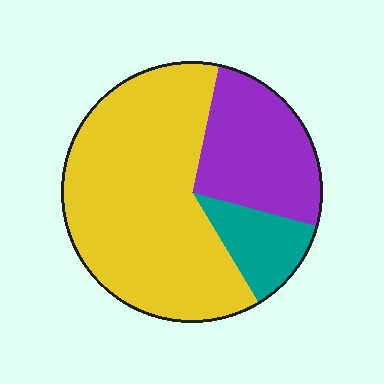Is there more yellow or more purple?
Yellow.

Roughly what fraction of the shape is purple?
Purple covers around 25% of the shape.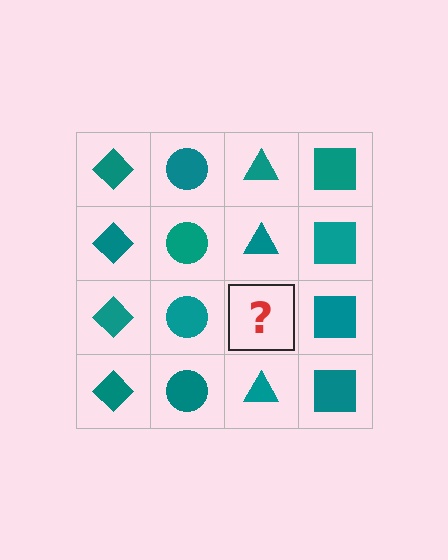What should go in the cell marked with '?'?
The missing cell should contain a teal triangle.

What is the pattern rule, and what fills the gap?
The rule is that each column has a consistent shape. The gap should be filled with a teal triangle.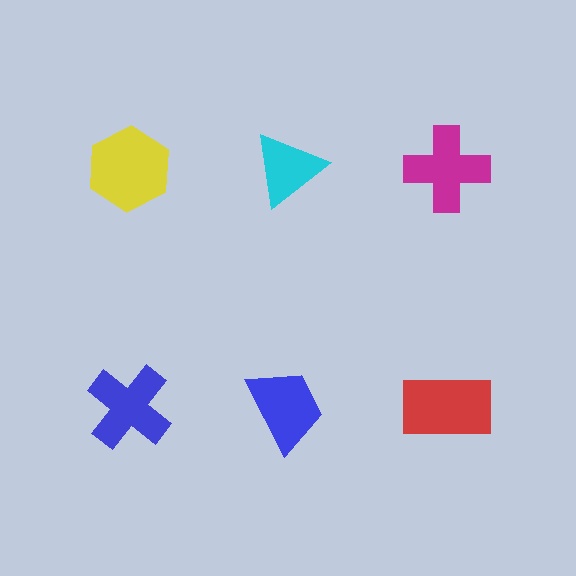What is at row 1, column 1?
A yellow hexagon.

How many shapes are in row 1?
3 shapes.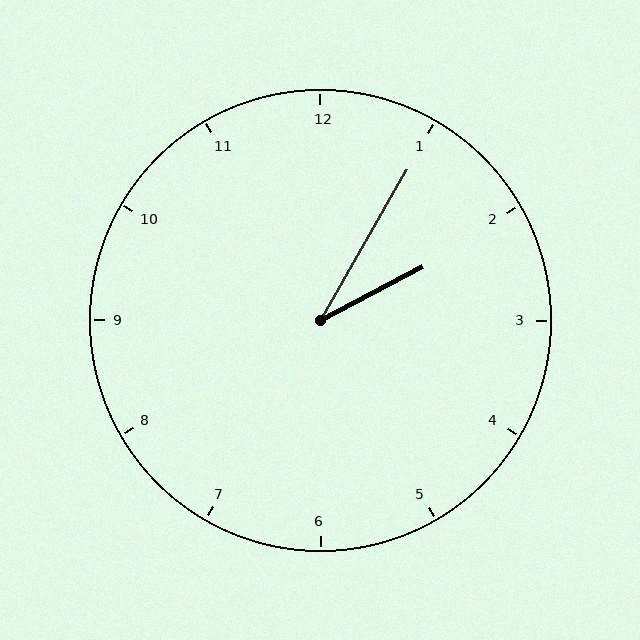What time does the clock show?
2:05.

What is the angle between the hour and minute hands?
Approximately 32 degrees.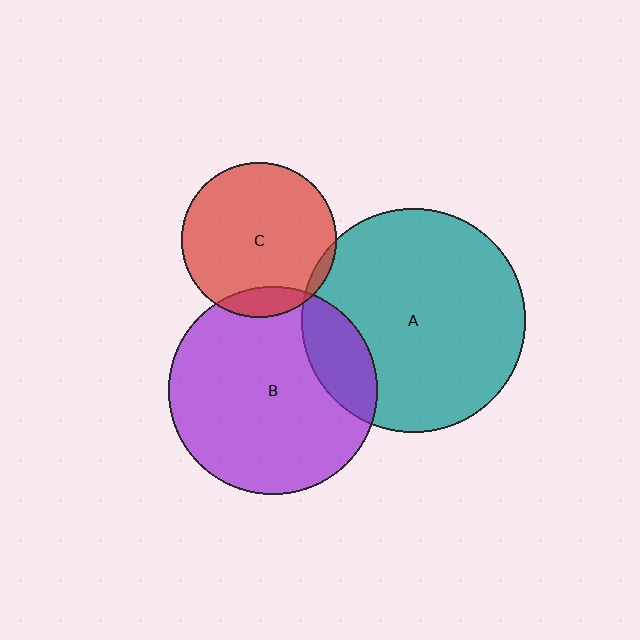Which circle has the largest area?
Circle A (teal).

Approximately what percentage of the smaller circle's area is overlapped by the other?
Approximately 20%.